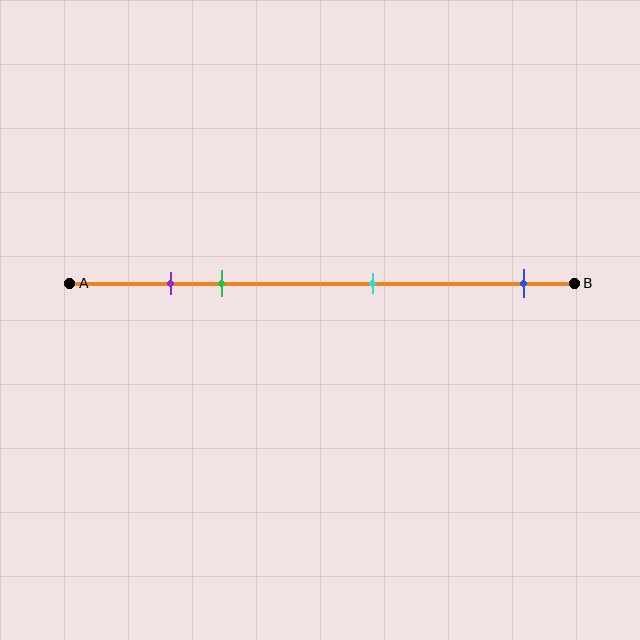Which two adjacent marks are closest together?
The purple and green marks are the closest adjacent pair.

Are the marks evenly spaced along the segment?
No, the marks are not evenly spaced.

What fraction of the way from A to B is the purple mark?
The purple mark is approximately 20% (0.2) of the way from A to B.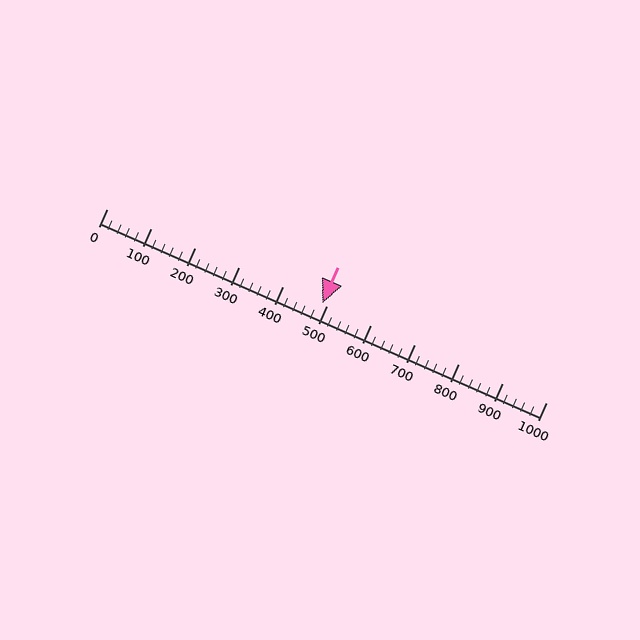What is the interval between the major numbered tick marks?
The major tick marks are spaced 100 units apart.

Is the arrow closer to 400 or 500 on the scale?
The arrow is closer to 500.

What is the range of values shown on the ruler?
The ruler shows values from 0 to 1000.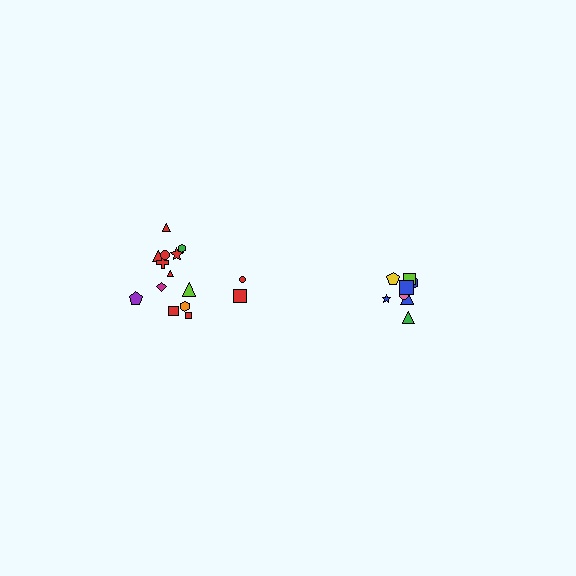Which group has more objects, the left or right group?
The left group.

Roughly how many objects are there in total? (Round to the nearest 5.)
Roughly 25 objects in total.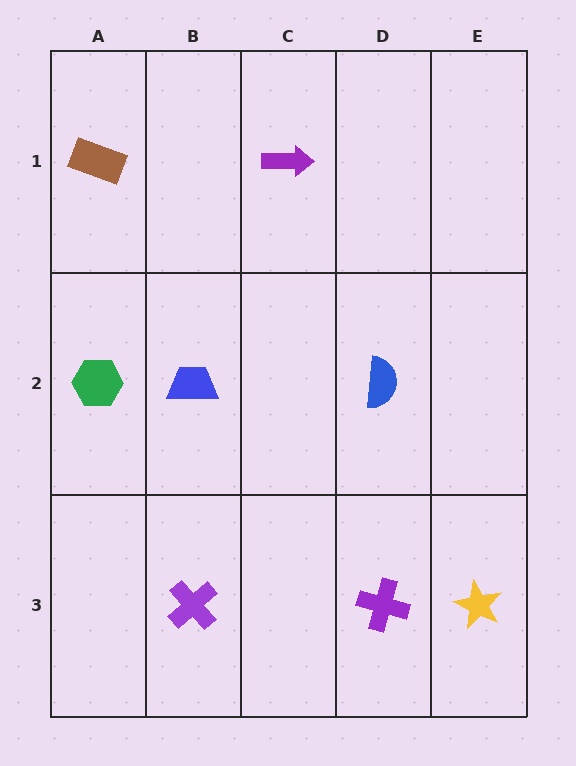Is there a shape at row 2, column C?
No, that cell is empty.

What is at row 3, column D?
A purple cross.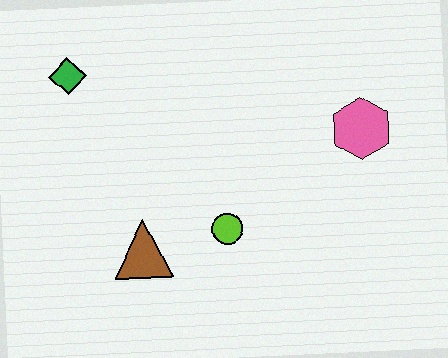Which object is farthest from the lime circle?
The green diamond is farthest from the lime circle.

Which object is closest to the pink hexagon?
The lime circle is closest to the pink hexagon.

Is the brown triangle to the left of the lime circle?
Yes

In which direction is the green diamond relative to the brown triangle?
The green diamond is above the brown triangle.